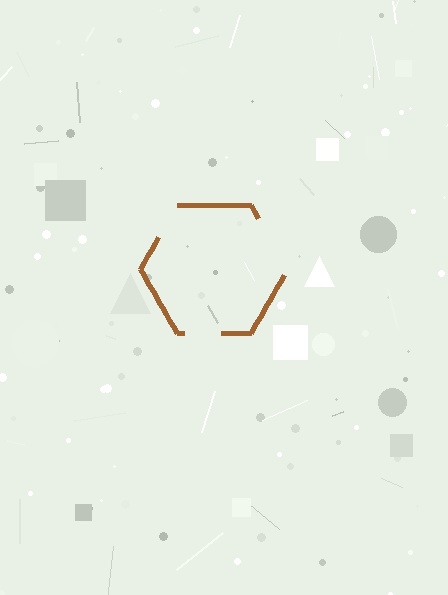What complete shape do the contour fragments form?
The contour fragments form a hexagon.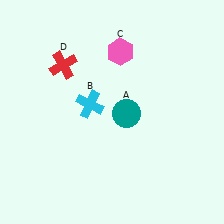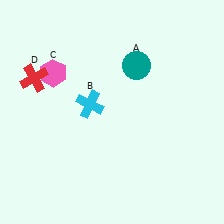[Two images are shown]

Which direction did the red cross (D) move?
The red cross (D) moved left.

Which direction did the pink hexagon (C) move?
The pink hexagon (C) moved left.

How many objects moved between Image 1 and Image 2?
3 objects moved between the two images.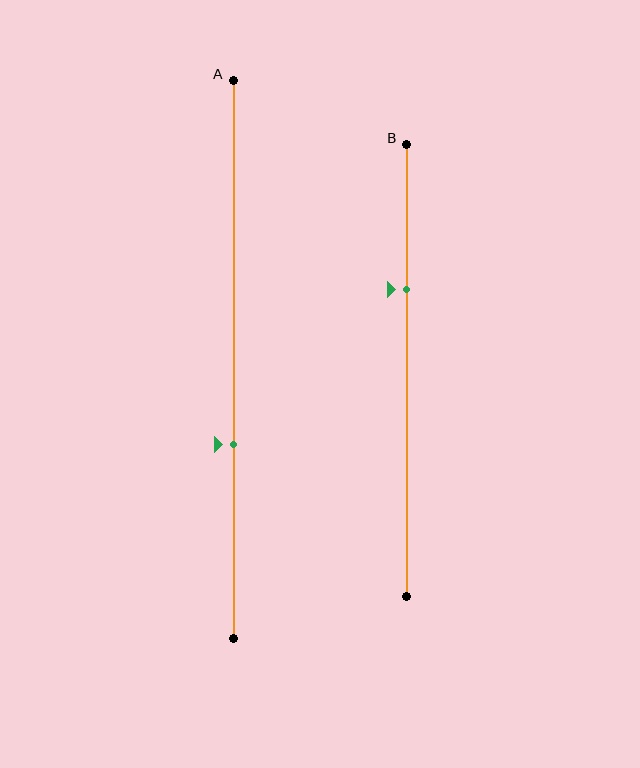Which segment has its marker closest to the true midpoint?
Segment A has its marker closest to the true midpoint.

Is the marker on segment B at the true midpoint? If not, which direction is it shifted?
No, the marker on segment B is shifted upward by about 18% of the segment length.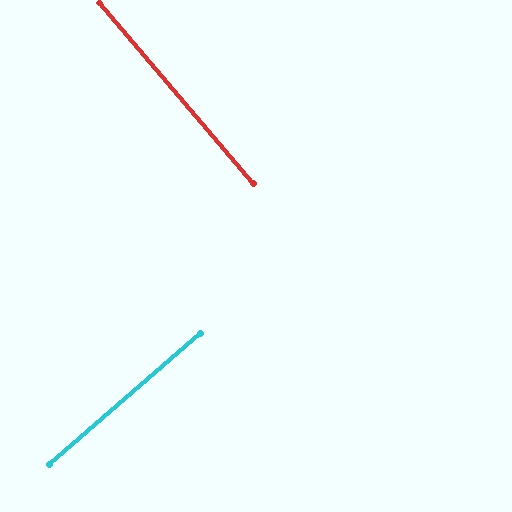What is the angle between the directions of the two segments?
Approximately 89 degrees.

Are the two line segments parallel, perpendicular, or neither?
Perpendicular — they meet at approximately 89°.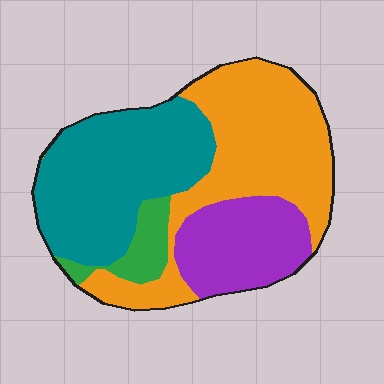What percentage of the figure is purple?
Purple takes up less than a quarter of the figure.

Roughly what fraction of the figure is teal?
Teal takes up about one third (1/3) of the figure.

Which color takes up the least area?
Green, at roughly 5%.